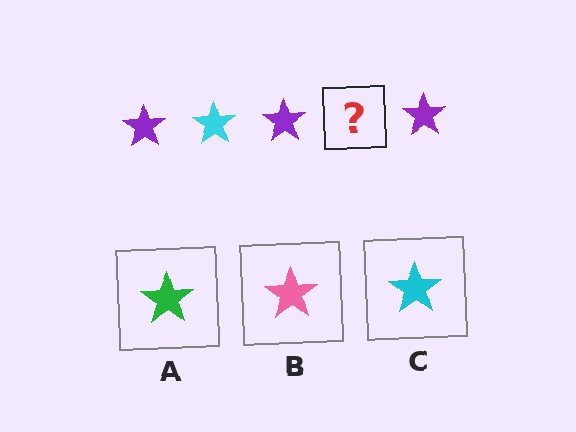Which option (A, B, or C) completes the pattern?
C.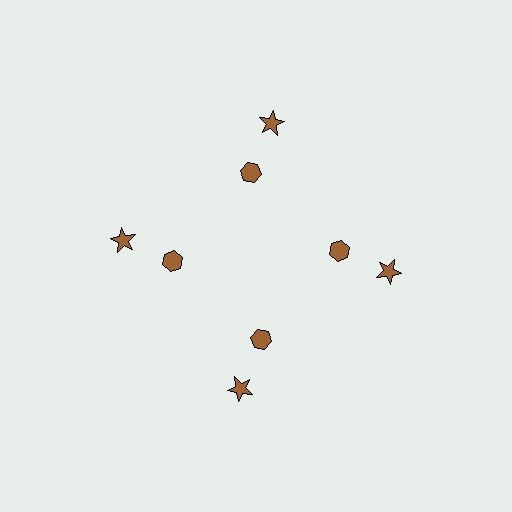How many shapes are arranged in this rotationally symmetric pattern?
There are 8 shapes, arranged in 4 groups of 2.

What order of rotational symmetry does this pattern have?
This pattern has 4-fold rotational symmetry.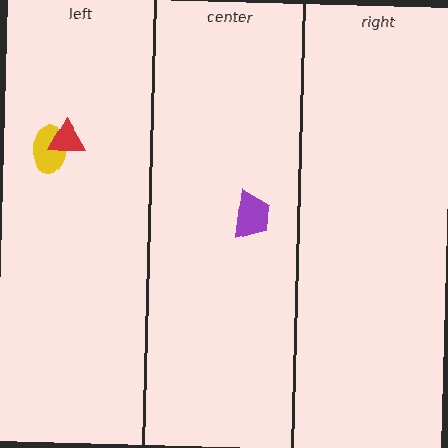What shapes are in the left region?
The yellow ellipse, the red triangle.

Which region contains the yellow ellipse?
The left region.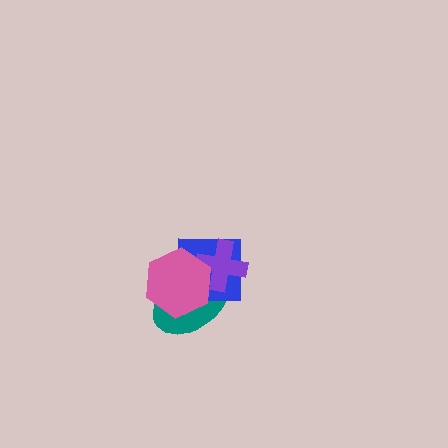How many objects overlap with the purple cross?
3 objects overlap with the purple cross.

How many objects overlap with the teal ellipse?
3 objects overlap with the teal ellipse.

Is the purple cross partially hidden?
Yes, it is partially covered by another shape.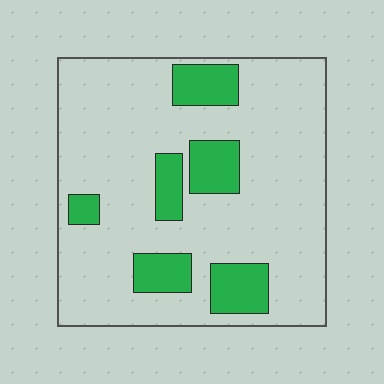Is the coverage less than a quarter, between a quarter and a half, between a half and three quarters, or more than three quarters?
Less than a quarter.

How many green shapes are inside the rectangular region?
6.